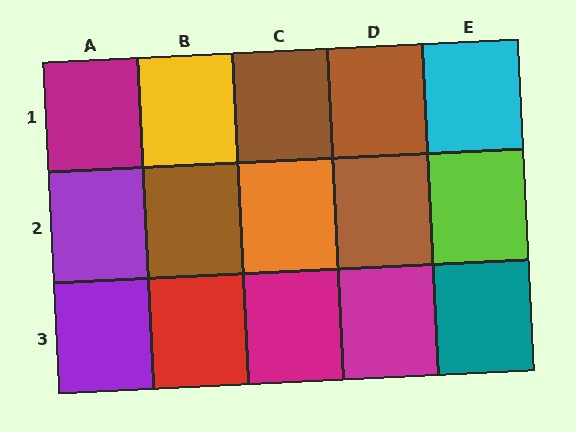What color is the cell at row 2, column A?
Purple.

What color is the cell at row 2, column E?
Lime.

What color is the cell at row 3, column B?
Red.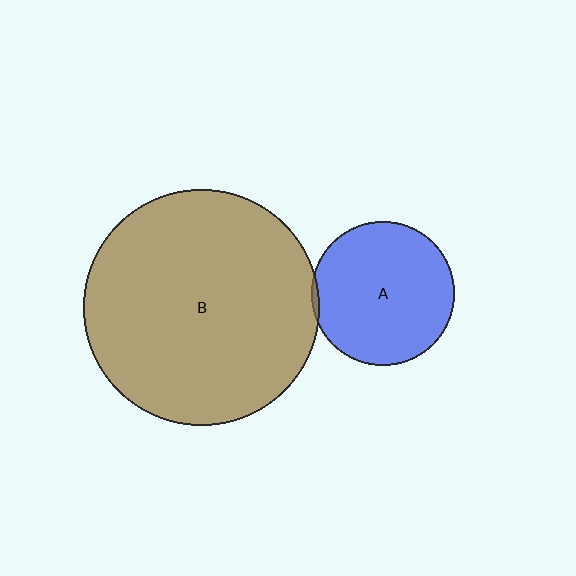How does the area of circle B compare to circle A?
Approximately 2.7 times.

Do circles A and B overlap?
Yes.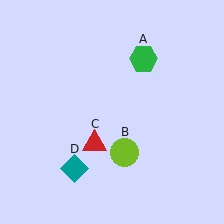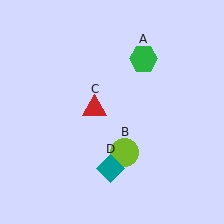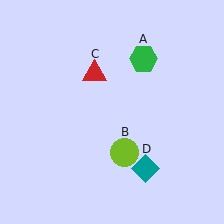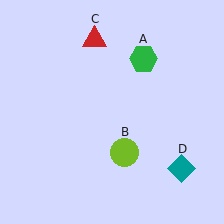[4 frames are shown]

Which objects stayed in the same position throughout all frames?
Green hexagon (object A) and lime circle (object B) remained stationary.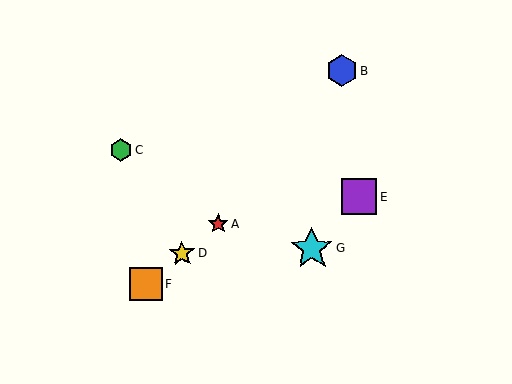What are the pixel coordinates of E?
Object E is at (359, 197).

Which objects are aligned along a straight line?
Objects A, D, F are aligned along a straight line.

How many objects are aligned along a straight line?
3 objects (A, D, F) are aligned along a straight line.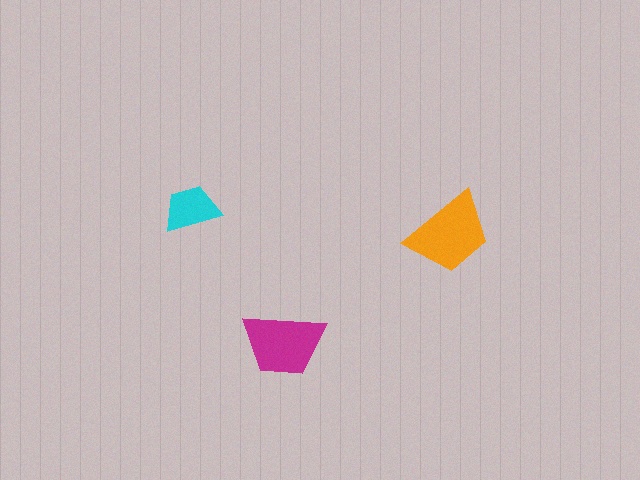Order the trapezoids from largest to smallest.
the orange one, the magenta one, the cyan one.